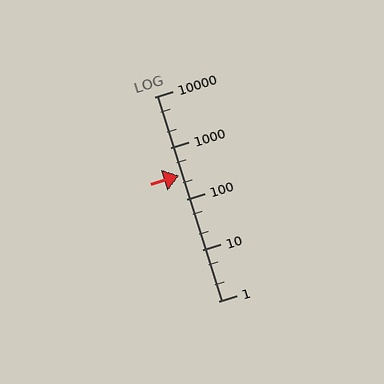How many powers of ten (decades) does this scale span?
The scale spans 4 decades, from 1 to 10000.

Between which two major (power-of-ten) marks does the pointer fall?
The pointer is between 100 and 1000.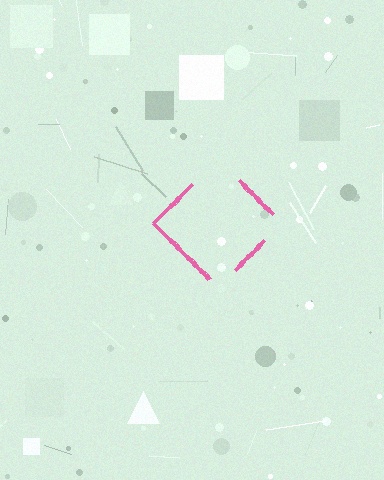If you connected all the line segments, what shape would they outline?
They would outline a diamond.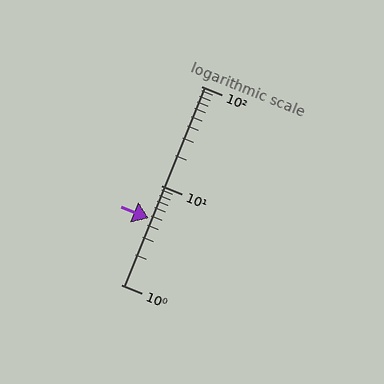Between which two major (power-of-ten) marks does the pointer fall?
The pointer is between 1 and 10.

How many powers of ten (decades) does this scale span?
The scale spans 2 decades, from 1 to 100.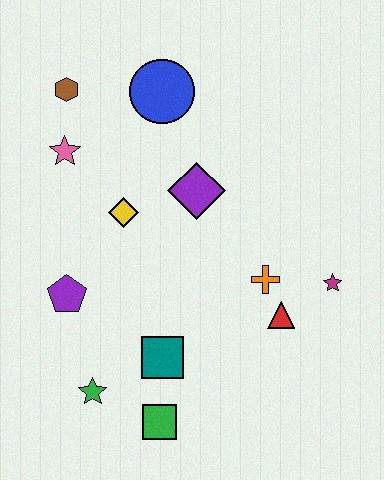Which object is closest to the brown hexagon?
The pink star is closest to the brown hexagon.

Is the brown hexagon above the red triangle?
Yes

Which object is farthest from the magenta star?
The brown hexagon is farthest from the magenta star.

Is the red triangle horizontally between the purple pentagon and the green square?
No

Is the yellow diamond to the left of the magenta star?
Yes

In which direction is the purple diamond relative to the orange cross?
The purple diamond is above the orange cross.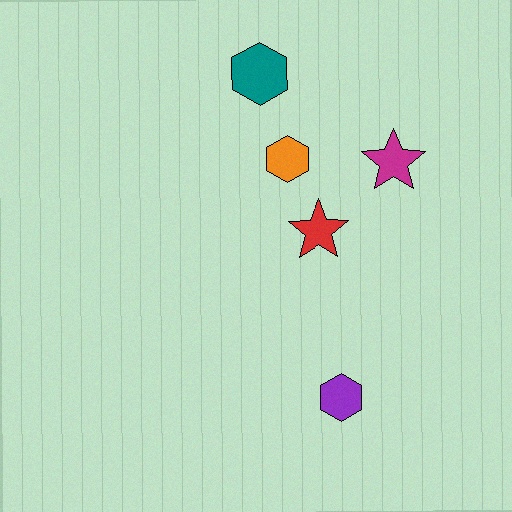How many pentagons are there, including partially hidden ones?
There are no pentagons.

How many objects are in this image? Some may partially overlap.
There are 5 objects.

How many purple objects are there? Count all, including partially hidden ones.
There is 1 purple object.